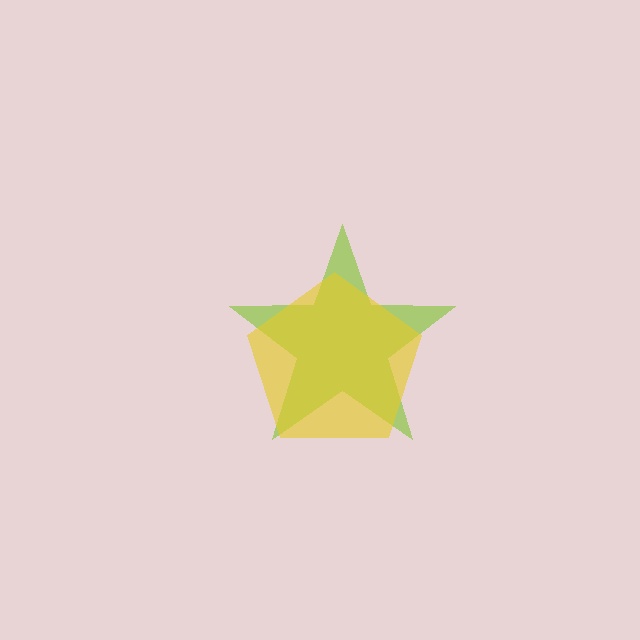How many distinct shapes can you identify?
There are 2 distinct shapes: a lime star, a yellow pentagon.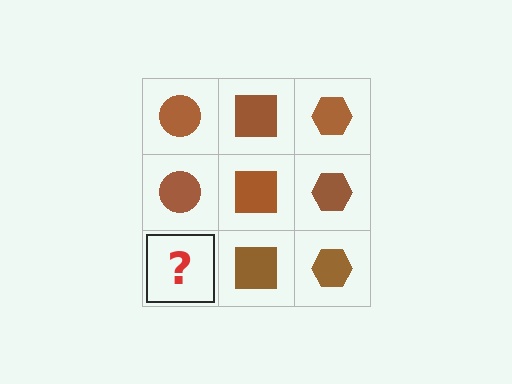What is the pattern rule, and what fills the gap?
The rule is that each column has a consistent shape. The gap should be filled with a brown circle.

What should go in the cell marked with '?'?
The missing cell should contain a brown circle.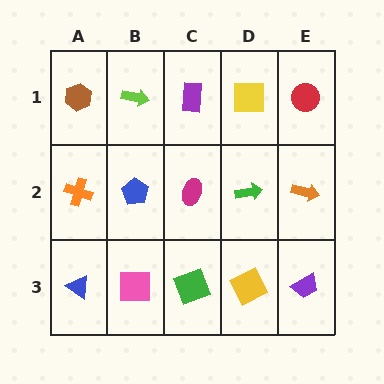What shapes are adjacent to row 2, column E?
A red circle (row 1, column E), a purple trapezoid (row 3, column E), a green arrow (row 2, column D).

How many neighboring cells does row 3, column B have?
3.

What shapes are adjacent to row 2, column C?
A purple rectangle (row 1, column C), a green square (row 3, column C), a blue pentagon (row 2, column B), a green arrow (row 2, column D).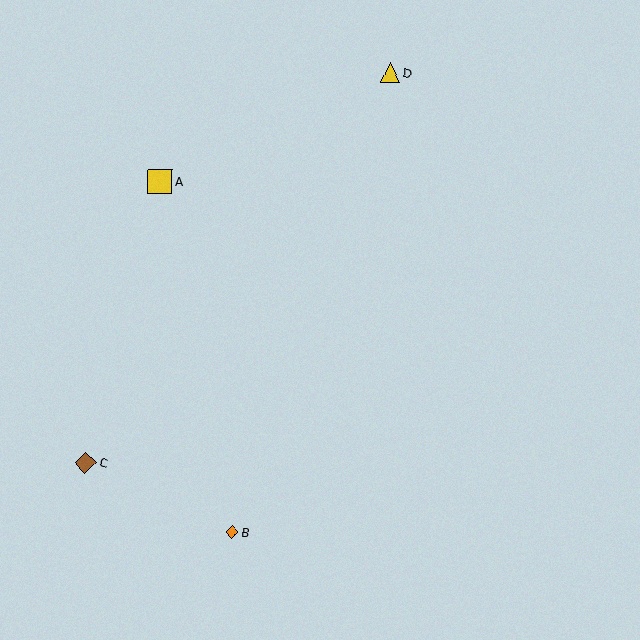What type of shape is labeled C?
Shape C is a brown diamond.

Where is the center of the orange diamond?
The center of the orange diamond is at (232, 532).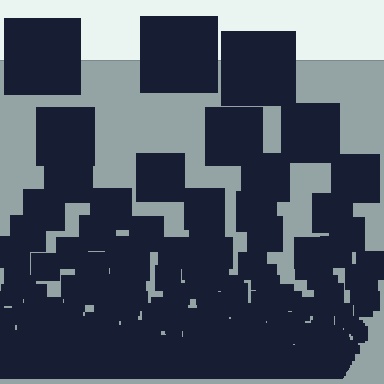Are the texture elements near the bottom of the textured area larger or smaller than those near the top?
Smaller. The gradient is inverted — elements near the bottom are smaller and denser.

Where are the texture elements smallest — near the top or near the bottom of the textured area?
Near the bottom.